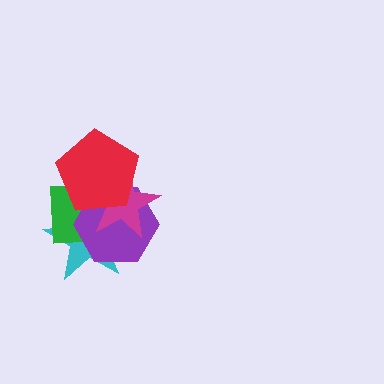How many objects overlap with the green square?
4 objects overlap with the green square.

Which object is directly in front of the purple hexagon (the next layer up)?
The magenta star is directly in front of the purple hexagon.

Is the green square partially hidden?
Yes, it is partially covered by another shape.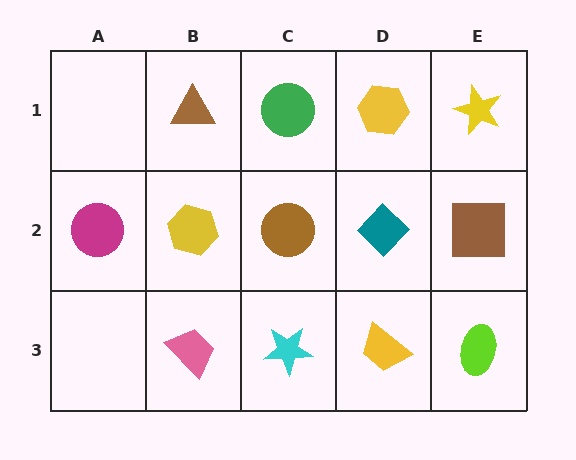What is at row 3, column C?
A cyan star.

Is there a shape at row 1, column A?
No, that cell is empty.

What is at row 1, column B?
A brown triangle.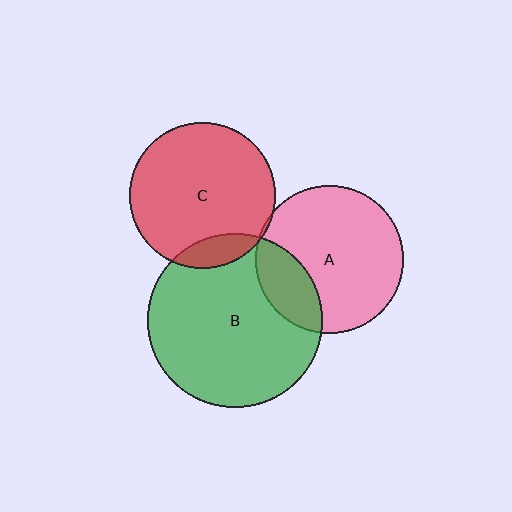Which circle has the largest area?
Circle B (green).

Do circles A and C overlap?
Yes.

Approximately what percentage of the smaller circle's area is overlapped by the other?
Approximately 5%.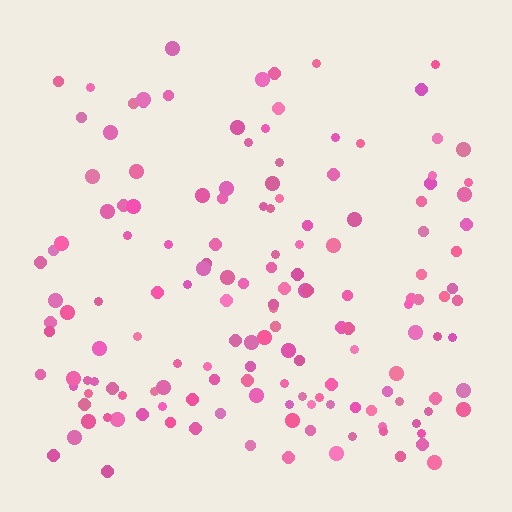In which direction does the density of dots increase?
From top to bottom, with the bottom side densest.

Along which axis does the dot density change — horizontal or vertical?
Vertical.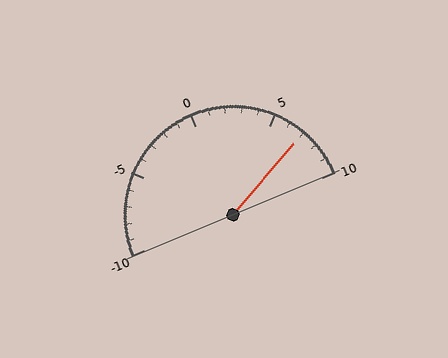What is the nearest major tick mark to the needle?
The nearest major tick mark is 5.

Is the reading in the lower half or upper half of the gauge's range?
The reading is in the upper half of the range (-10 to 10).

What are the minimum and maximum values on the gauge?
The gauge ranges from -10 to 10.